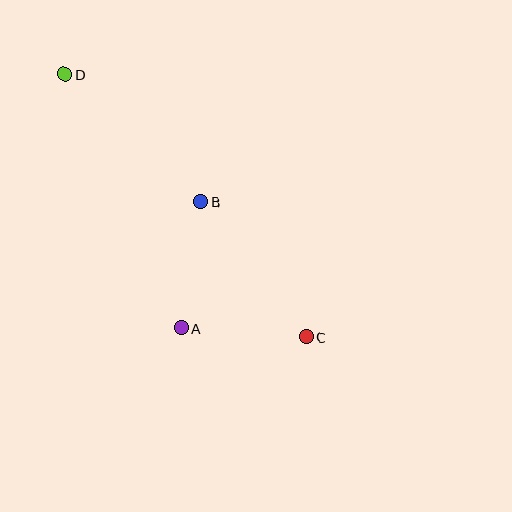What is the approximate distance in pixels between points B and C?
The distance between B and C is approximately 172 pixels.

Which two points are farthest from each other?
Points C and D are farthest from each other.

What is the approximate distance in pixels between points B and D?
The distance between B and D is approximately 186 pixels.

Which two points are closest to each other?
Points A and C are closest to each other.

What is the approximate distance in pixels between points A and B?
The distance between A and B is approximately 128 pixels.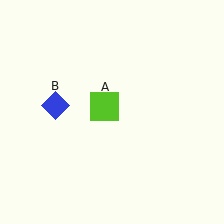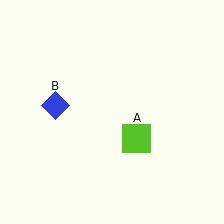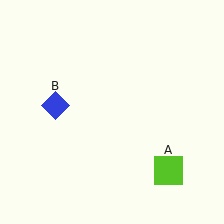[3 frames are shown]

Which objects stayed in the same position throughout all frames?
Blue diamond (object B) remained stationary.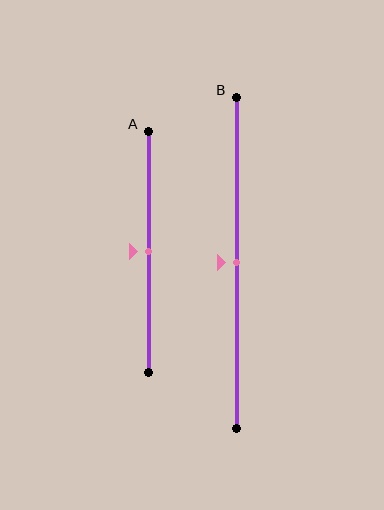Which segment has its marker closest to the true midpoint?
Segment A has its marker closest to the true midpoint.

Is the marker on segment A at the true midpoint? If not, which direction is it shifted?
Yes, the marker on segment A is at the true midpoint.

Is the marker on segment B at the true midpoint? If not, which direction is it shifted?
Yes, the marker on segment B is at the true midpoint.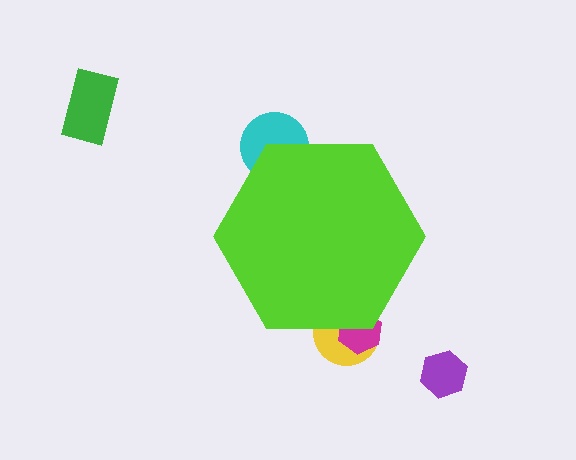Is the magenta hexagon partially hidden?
Yes, the magenta hexagon is partially hidden behind the lime hexagon.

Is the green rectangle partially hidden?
No, the green rectangle is fully visible.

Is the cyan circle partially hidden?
Yes, the cyan circle is partially hidden behind the lime hexagon.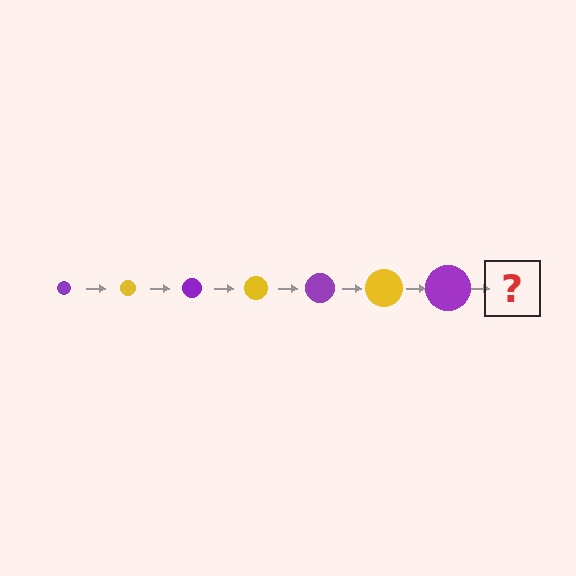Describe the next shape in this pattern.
It should be a yellow circle, larger than the previous one.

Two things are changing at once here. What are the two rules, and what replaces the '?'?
The two rules are that the circle grows larger each step and the color cycles through purple and yellow. The '?' should be a yellow circle, larger than the previous one.